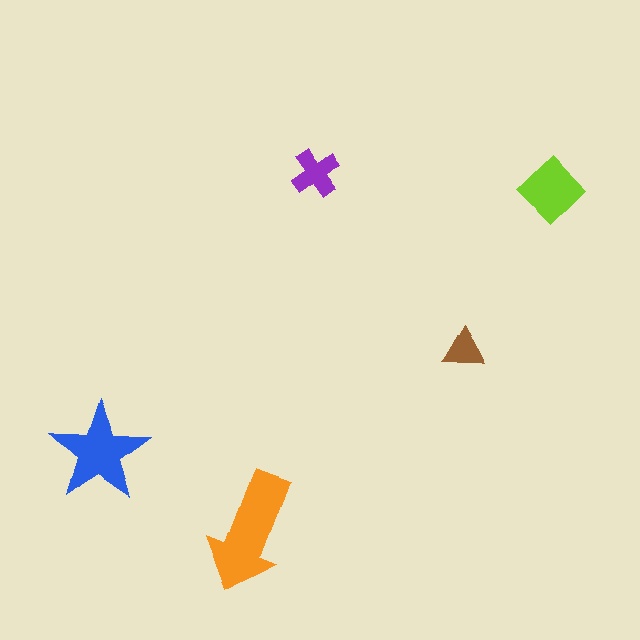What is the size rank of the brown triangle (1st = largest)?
5th.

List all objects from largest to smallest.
The orange arrow, the blue star, the lime diamond, the purple cross, the brown triangle.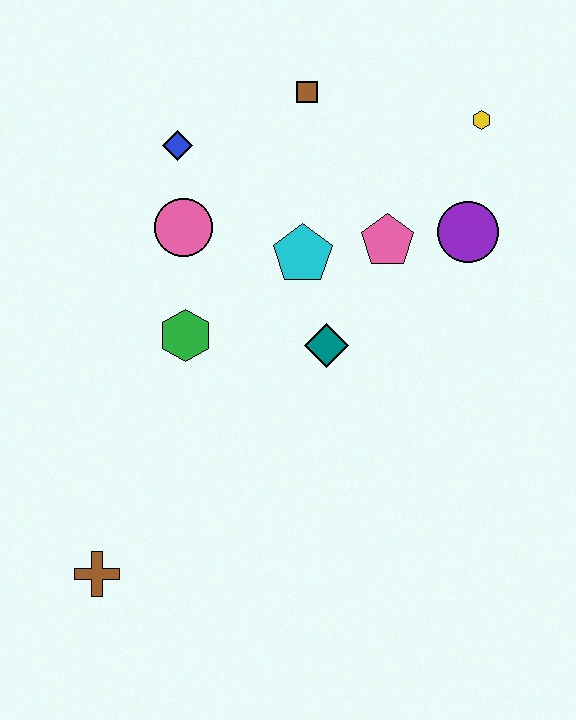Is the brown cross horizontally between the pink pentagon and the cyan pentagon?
No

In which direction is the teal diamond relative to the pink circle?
The teal diamond is to the right of the pink circle.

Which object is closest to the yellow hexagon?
The purple circle is closest to the yellow hexagon.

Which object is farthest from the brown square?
The brown cross is farthest from the brown square.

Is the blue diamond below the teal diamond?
No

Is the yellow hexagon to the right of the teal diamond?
Yes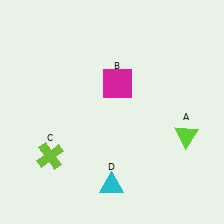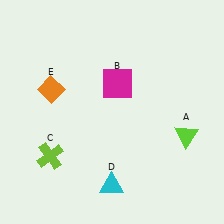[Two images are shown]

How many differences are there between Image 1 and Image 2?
There is 1 difference between the two images.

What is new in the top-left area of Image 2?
An orange diamond (E) was added in the top-left area of Image 2.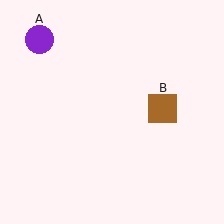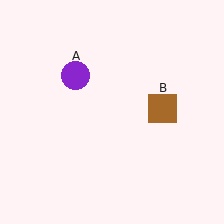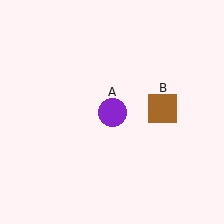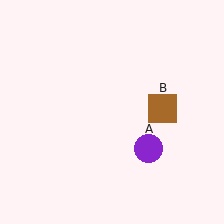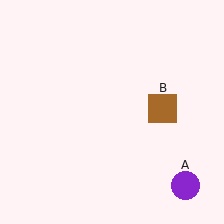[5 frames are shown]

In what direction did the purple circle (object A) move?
The purple circle (object A) moved down and to the right.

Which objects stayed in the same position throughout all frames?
Brown square (object B) remained stationary.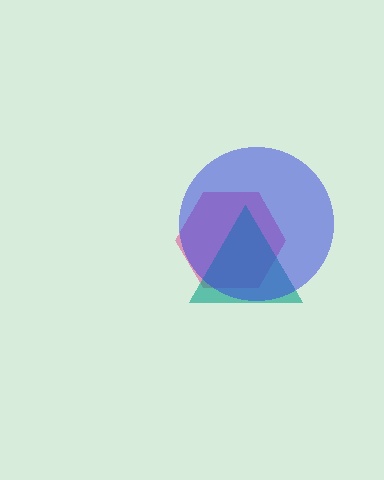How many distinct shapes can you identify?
There are 3 distinct shapes: a pink hexagon, a teal triangle, a blue circle.